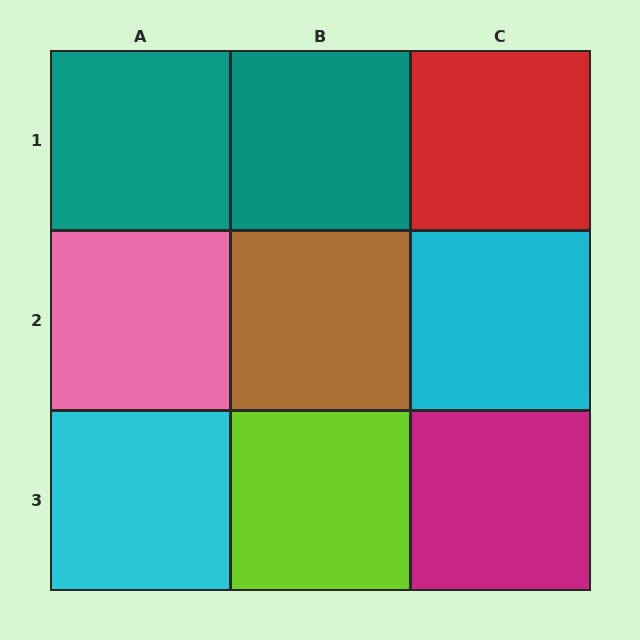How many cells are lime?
1 cell is lime.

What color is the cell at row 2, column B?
Brown.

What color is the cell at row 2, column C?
Cyan.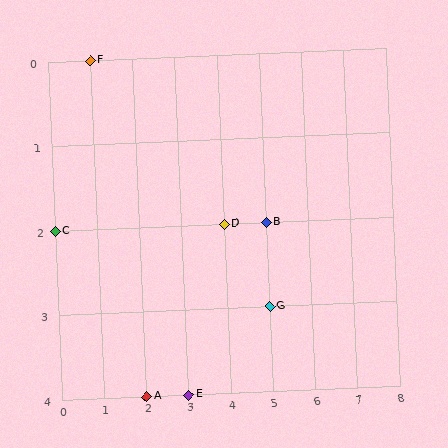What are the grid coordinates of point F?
Point F is at grid coordinates (1, 0).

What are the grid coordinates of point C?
Point C is at grid coordinates (0, 2).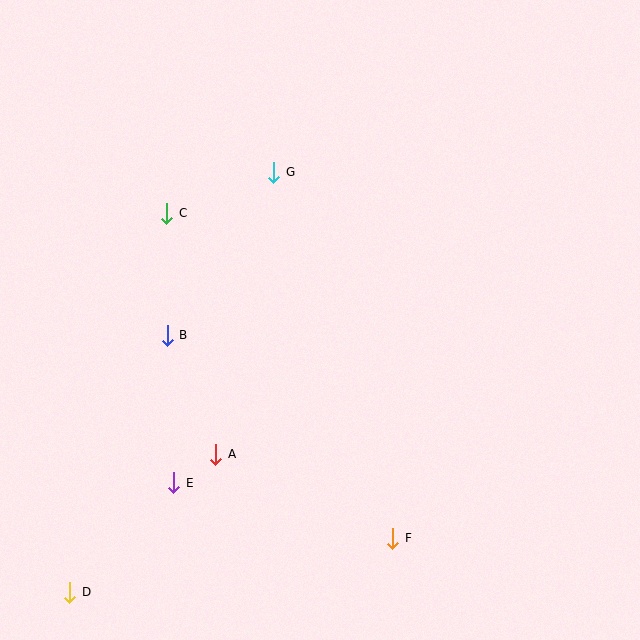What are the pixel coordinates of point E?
Point E is at (174, 483).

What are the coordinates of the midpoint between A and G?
The midpoint between A and G is at (245, 313).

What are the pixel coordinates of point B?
Point B is at (167, 335).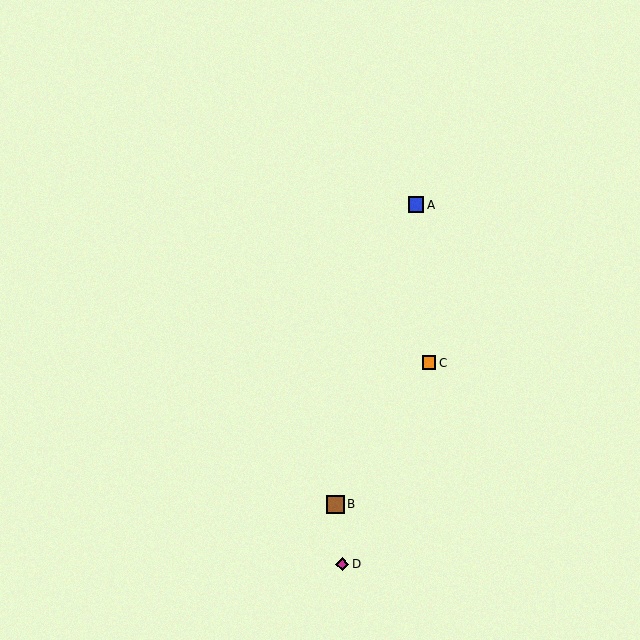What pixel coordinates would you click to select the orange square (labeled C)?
Click at (429, 363) to select the orange square C.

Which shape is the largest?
The brown square (labeled B) is the largest.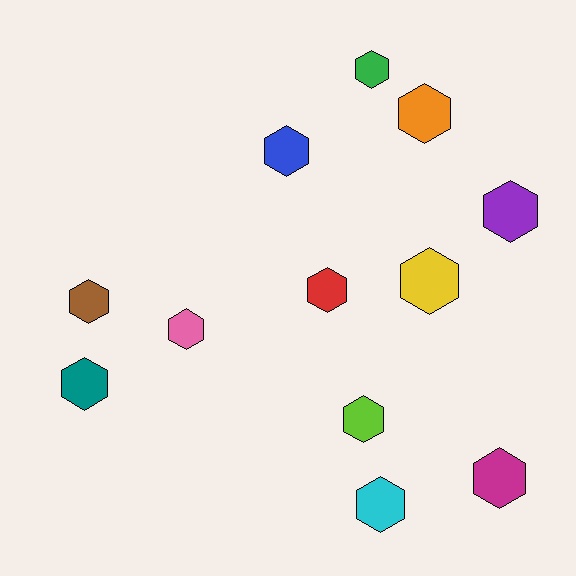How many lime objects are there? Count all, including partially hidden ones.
There is 1 lime object.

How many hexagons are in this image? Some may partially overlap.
There are 12 hexagons.